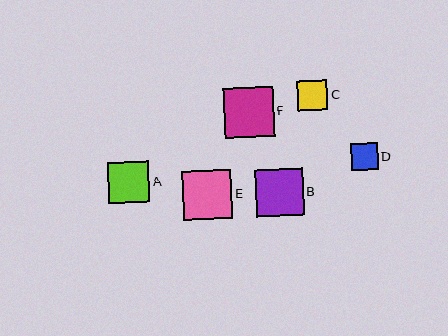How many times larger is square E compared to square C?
Square E is approximately 1.6 times the size of square C.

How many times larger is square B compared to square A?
Square B is approximately 1.1 times the size of square A.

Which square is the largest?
Square F is the largest with a size of approximately 50 pixels.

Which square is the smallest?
Square D is the smallest with a size of approximately 27 pixels.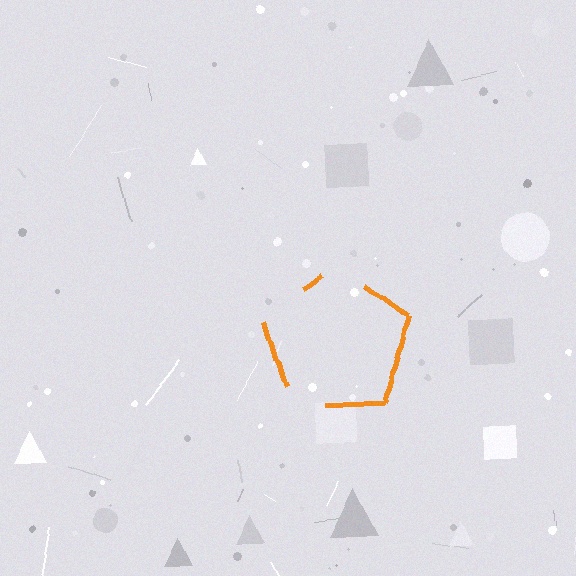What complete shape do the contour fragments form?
The contour fragments form a pentagon.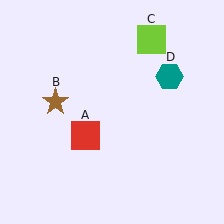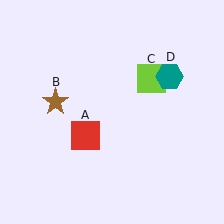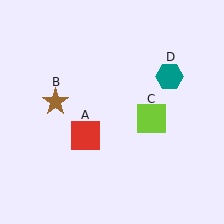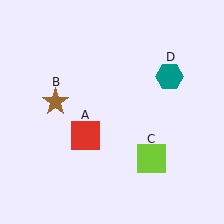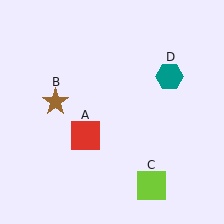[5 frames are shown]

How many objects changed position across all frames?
1 object changed position: lime square (object C).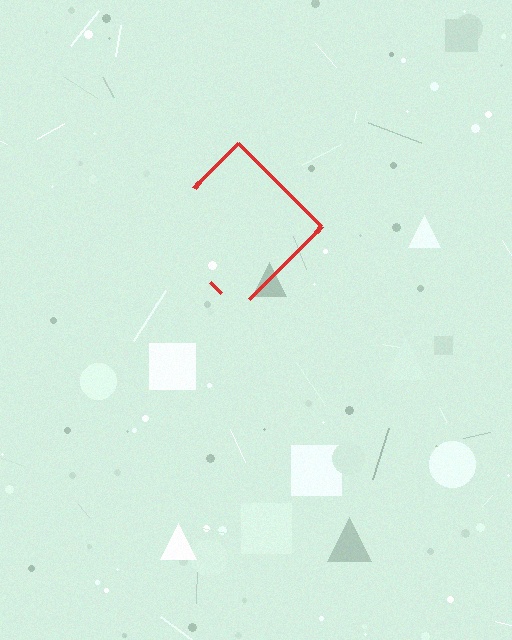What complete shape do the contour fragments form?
The contour fragments form a diamond.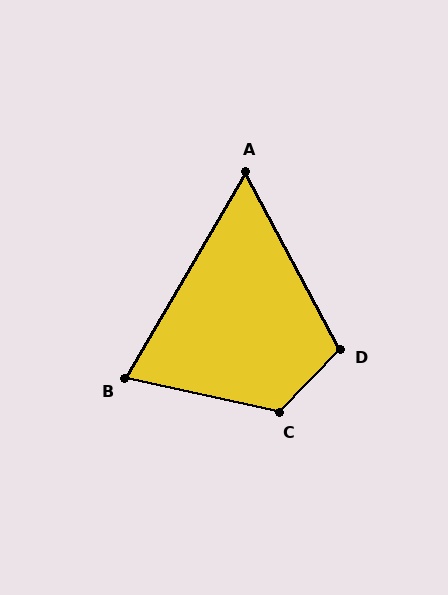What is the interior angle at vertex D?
Approximately 108 degrees (obtuse).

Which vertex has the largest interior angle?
C, at approximately 122 degrees.